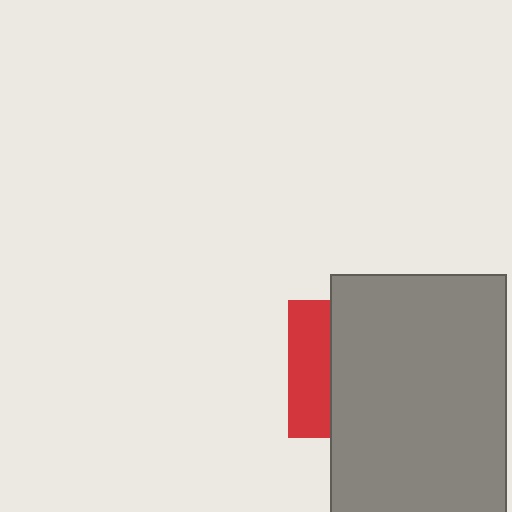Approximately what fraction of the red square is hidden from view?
Roughly 70% of the red square is hidden behind the gray rectangle.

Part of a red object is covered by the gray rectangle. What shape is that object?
It is a square.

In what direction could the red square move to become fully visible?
The red square could move left. That would shift it out from behind the gray rectangle entirely.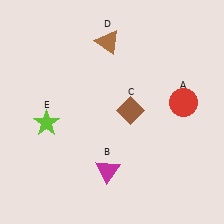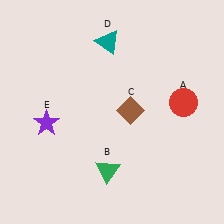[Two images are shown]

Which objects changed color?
B changed from magenta to green. D changed from brown to teal. E changed from lime to purple.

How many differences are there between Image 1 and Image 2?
There are 3 differences between the two images.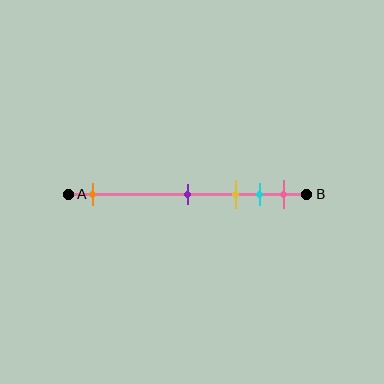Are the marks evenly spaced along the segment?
No, the marks are not evenly spaced.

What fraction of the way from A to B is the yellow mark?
The yellow mark is approximately 70% (0.7) of the way from A to B.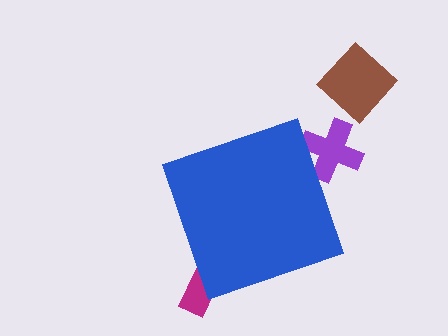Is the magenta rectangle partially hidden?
Yes, the magenta rectangle is partially hidden behind the blue diamond.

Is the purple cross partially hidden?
Yes, the purple cross is partially hidden behind the blue diamond.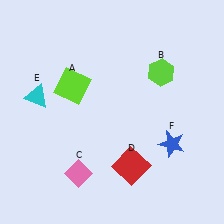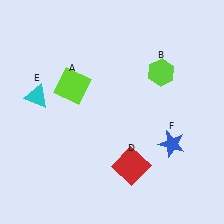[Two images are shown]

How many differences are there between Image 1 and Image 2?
There is 1 difference between the two images.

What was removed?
The pink diamond (C) was removed in Image 2.